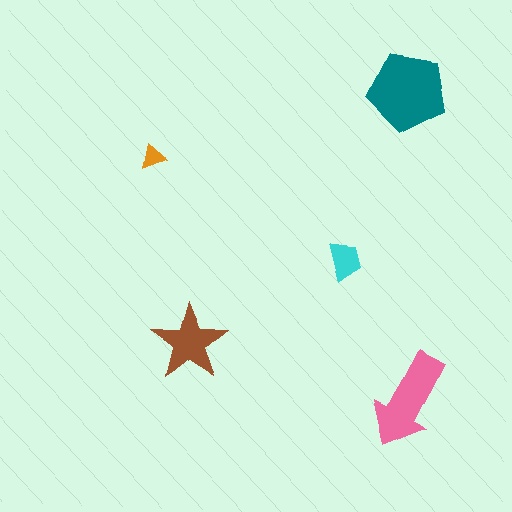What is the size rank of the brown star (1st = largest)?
3rd.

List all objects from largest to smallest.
The teal pentagon, the pink arrow, the brown star, the cyan trapezoid, the orange triangle.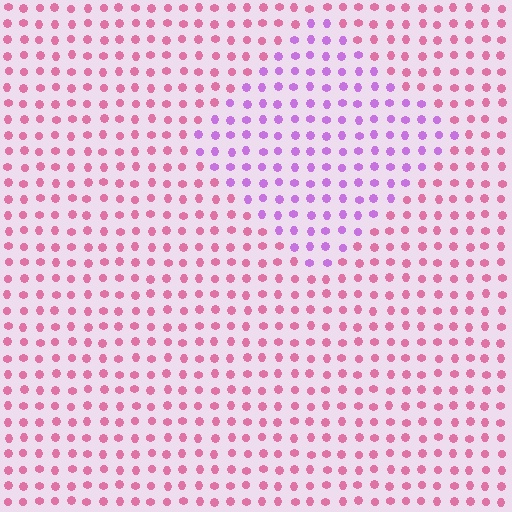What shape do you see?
I see a diamond.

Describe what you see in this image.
The image is filled with small pink elements in a uniform arrangement. A diamond-shaped region is visible where the elements are tinted to a slightly different hue, forming a subtle color boundary.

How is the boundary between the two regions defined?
The boundary is defined purely by a slight shift in hue (about 46 degrees). Spacing, size, and orientation are identical on both sides.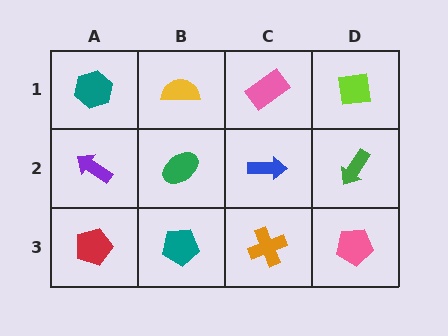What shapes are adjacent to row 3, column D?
A green arrow (row 2, column D), an orange cross (row 3, column C).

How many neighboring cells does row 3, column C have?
3.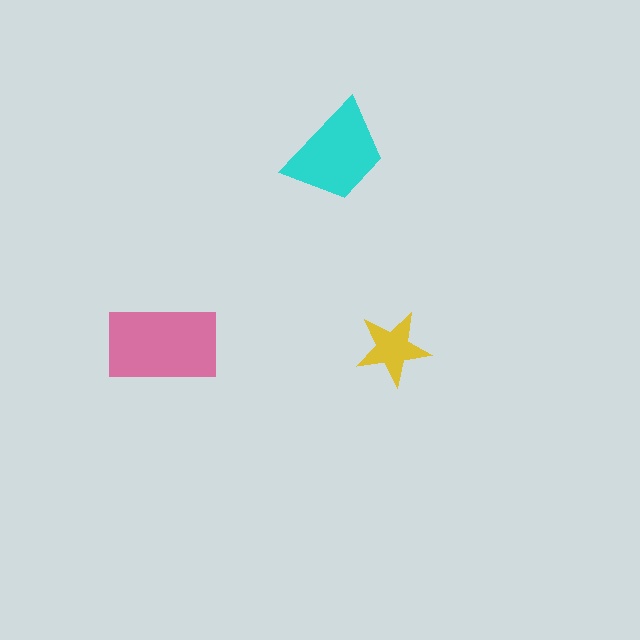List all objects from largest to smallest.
The pink rectangle, the cyan trapezoid, the yellow star.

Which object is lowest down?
The yellow star is bottommost.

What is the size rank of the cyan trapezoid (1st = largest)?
2nd.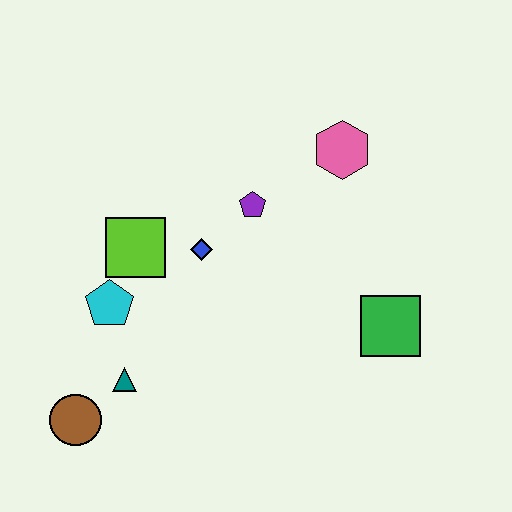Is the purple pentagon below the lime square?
No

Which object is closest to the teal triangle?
The brown circle is closest to the teal triangle.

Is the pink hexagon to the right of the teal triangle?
Yes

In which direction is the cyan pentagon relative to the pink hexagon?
The cyan pentagon is to the left of the pink hexagon.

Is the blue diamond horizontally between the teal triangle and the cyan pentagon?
No